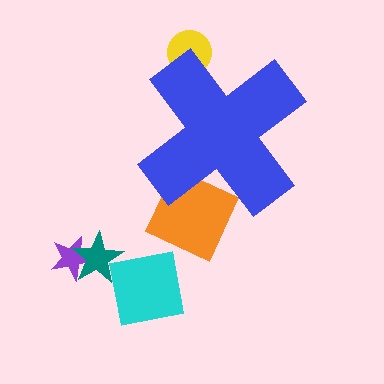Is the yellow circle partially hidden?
Yes, the yellow circle is partially hidden behind the blue cross.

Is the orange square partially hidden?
Yes, the orange square is partially hidden behind the blue cross.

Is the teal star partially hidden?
No, the teal star is fully visible.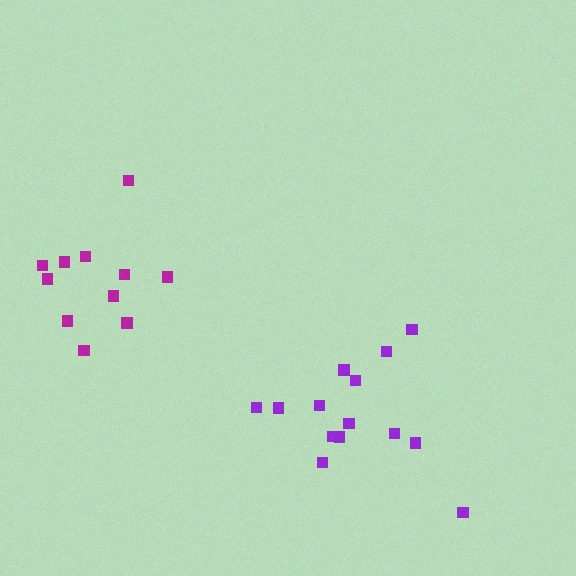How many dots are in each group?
Group 1: 11 dots, Group 2: 14 dots (25 total).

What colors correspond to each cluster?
The clusters are colored: magenta, purple.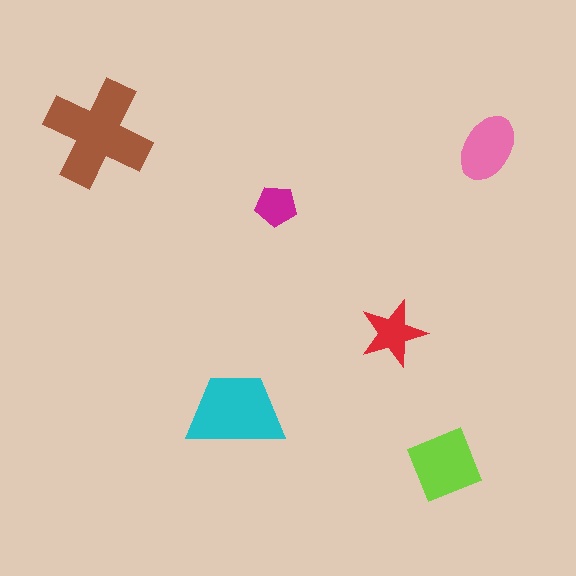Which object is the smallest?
The magenta pentagon.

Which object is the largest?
The brown cross.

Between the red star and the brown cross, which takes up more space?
The brown cross.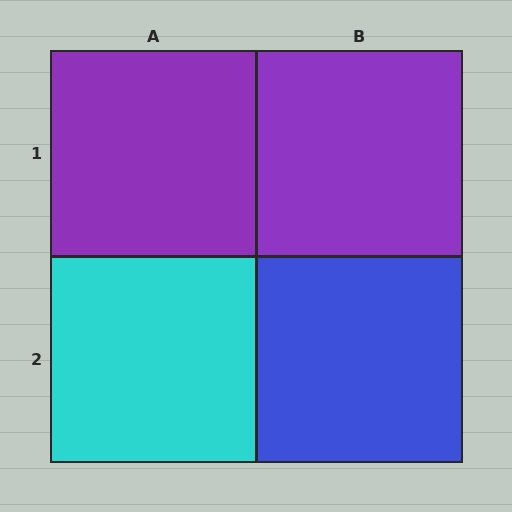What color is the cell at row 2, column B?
Blue.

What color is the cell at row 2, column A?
Cyan.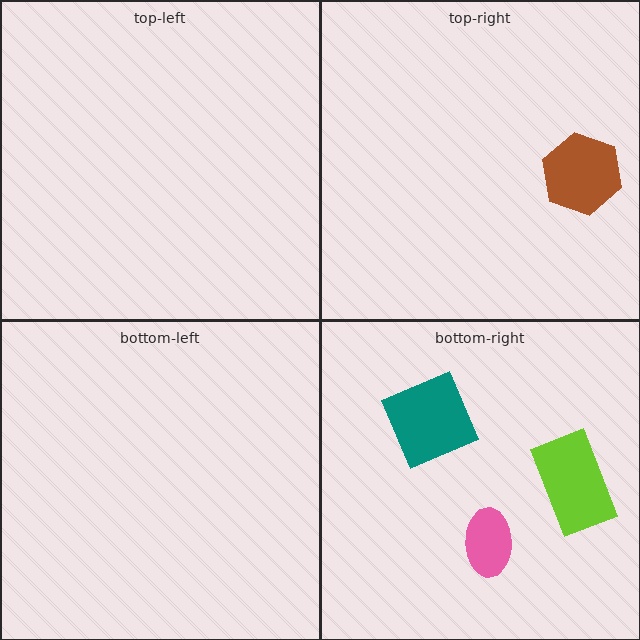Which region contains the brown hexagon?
The top-right region.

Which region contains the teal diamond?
The bottom-right region.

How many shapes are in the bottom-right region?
3.